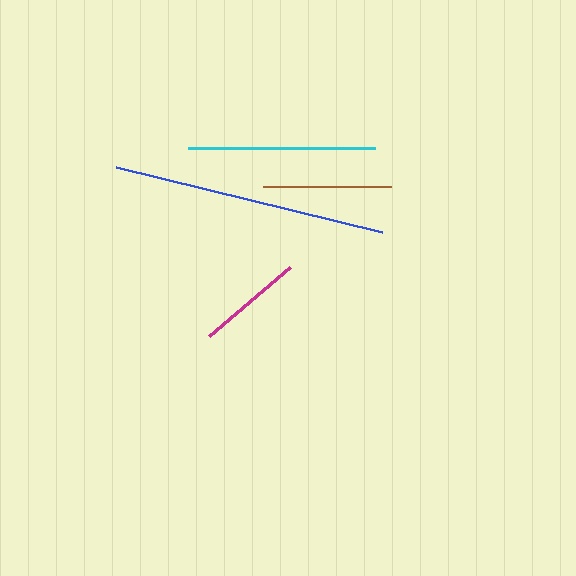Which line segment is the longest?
The blue line is the longest at approximately 274 pixels.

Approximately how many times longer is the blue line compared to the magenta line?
The blue line is approximately 2.6 times the length of the magenta line.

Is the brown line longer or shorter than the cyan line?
The cyan line is longer than the brown line.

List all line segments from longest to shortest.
From longest to shortest: blue, cyan, brown, magenta.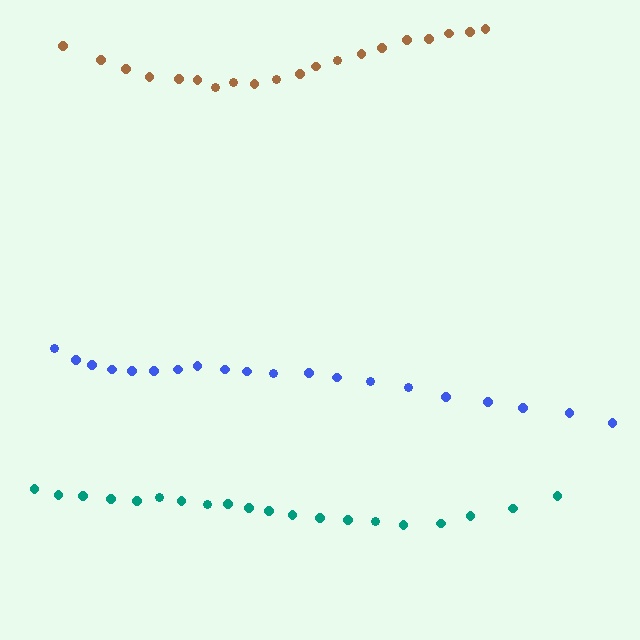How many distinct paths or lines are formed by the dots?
There are 3 distinct paths.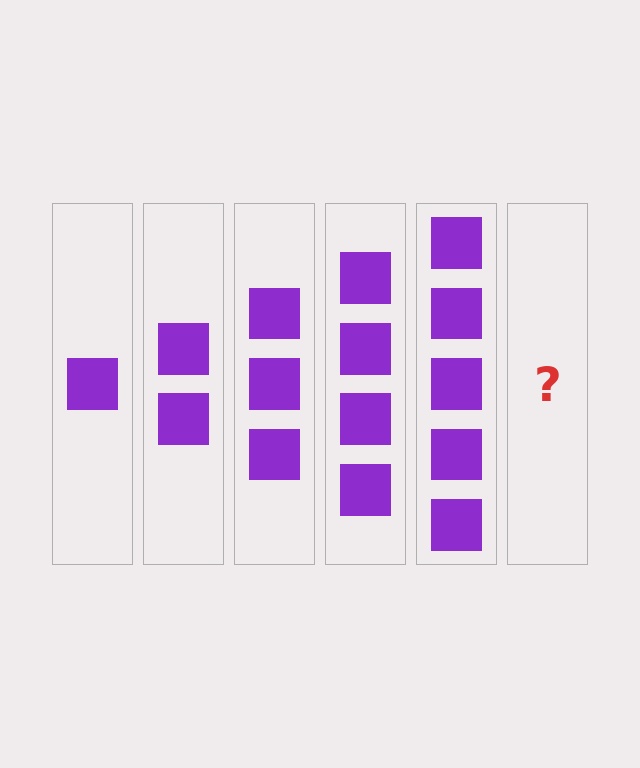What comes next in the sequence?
The next element should be 6 squares.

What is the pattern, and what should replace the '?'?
The pattern is that each step adds one more square. The '?' should be 6 squares.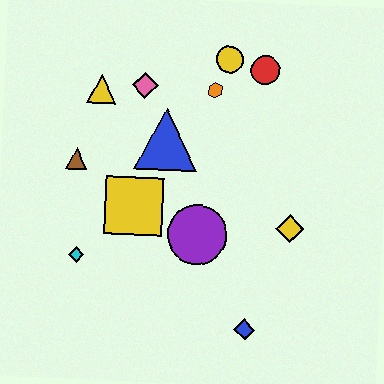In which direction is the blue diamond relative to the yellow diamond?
The blue diamond is below the yellow diamond.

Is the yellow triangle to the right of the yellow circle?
No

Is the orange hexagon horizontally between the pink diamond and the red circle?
Yes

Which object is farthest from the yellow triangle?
The blue diamond is farthest from the yellow triangle.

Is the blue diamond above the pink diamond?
No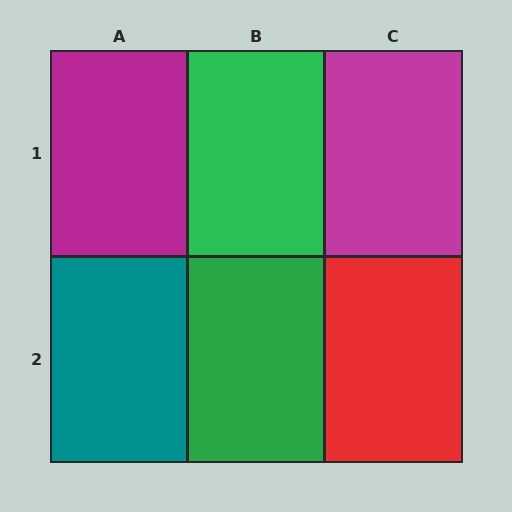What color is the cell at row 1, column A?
Magenta.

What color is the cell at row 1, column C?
Magenta.